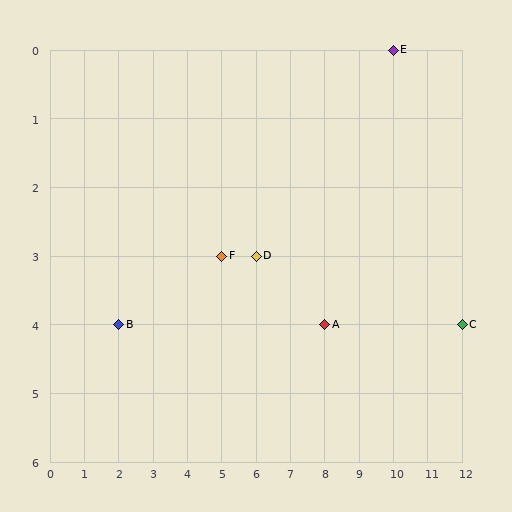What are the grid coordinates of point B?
Point B is at grid coordinates (2, 4).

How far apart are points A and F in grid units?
Points A and F are 3 columns and 1 row apart (about 3.2 grid units diagonally).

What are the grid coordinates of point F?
Point F is at grid coordinates (5, 3).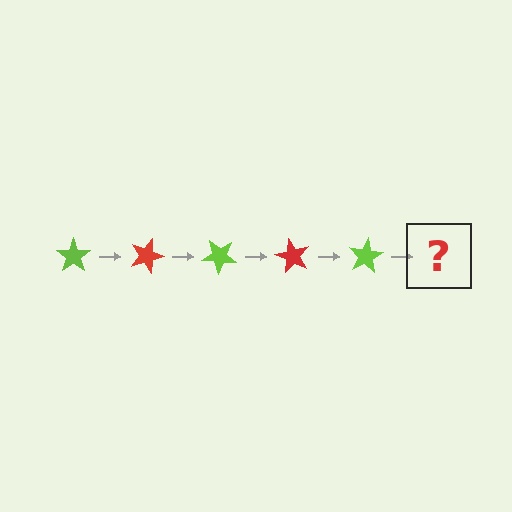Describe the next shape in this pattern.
It should be a red star, rotated 100 degrees from the start.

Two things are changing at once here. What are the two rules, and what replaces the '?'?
The two rules are that it rotates 20 degrees each step and the color cycles through lime and red. The '?' should be a red star, rotated 100 degrees from the start.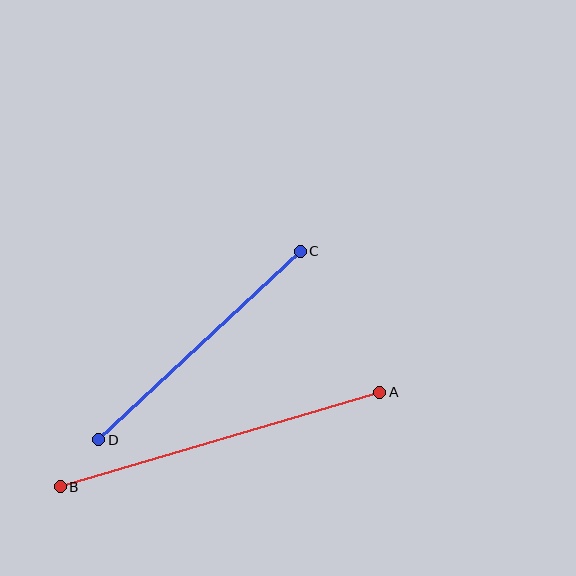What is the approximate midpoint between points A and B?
The midpoint is at approximately (220, 440) pixels.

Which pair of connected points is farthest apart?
Points A and B are farthest apart.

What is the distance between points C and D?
The distance is approximately 276 pixels.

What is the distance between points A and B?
The distance is approximately 333 pixels.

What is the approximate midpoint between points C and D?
The midpoint is at approximately (200, 346) pixels.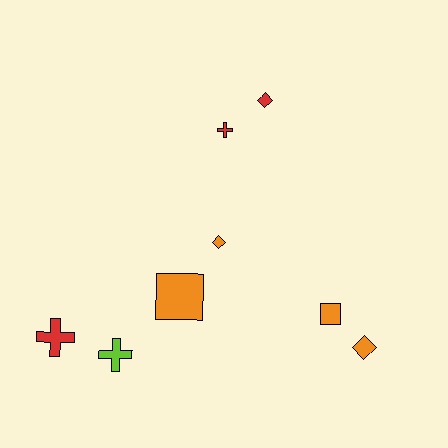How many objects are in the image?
There are 8 objects.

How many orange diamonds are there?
There are 2 orange diamonds.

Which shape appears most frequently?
Diamond, with 3 objects.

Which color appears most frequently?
Orange, with 4 objects.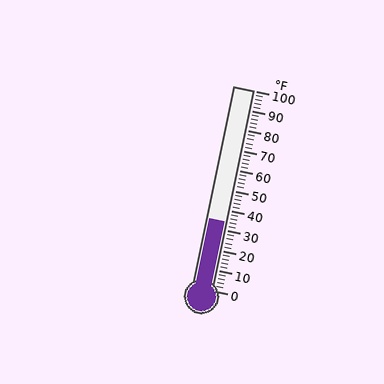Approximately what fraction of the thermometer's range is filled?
The thermometer is filled to approximately 35% of its range.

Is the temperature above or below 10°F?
The temperature is above 10°F.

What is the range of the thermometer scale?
The thermometer scale ranges from 0°F to 100°F.